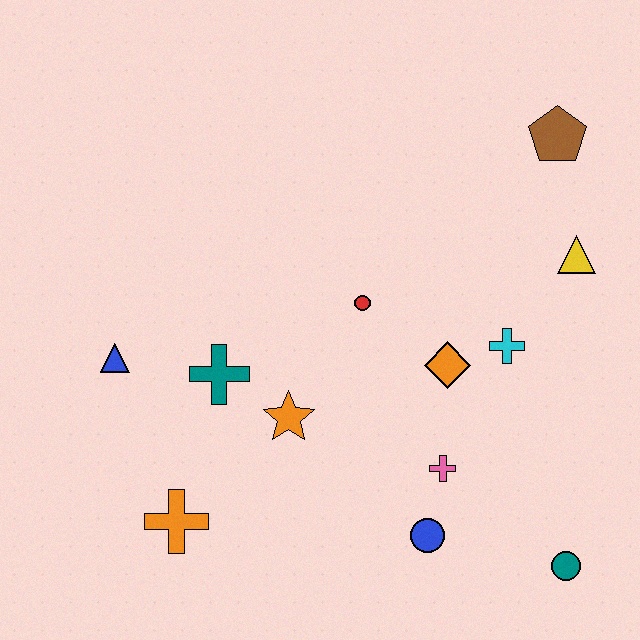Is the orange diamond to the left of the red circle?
No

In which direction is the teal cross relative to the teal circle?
The teal cross is to the left of the teal circle.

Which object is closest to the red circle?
The orange diamond is closest to the red circle.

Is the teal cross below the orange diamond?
Yes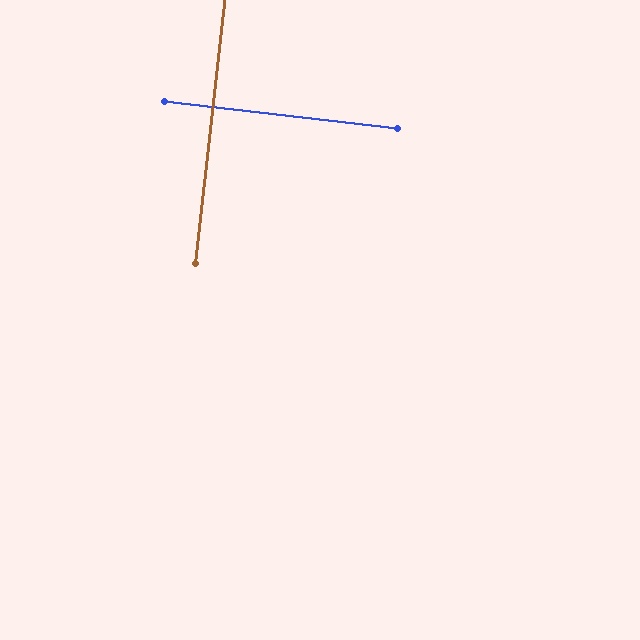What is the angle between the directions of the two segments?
Approximately 90 degrees.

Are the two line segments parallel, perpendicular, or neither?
Perpendicular — they meet at approximately 90°.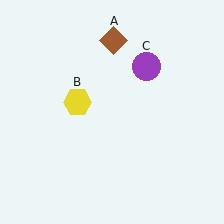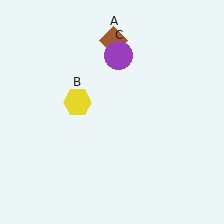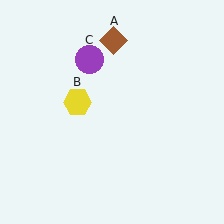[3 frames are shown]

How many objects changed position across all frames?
1 object changed position: purple circle (object C).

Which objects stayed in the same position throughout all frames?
Brown diamond (object A) and yellow hexagon (object B) remained stationary.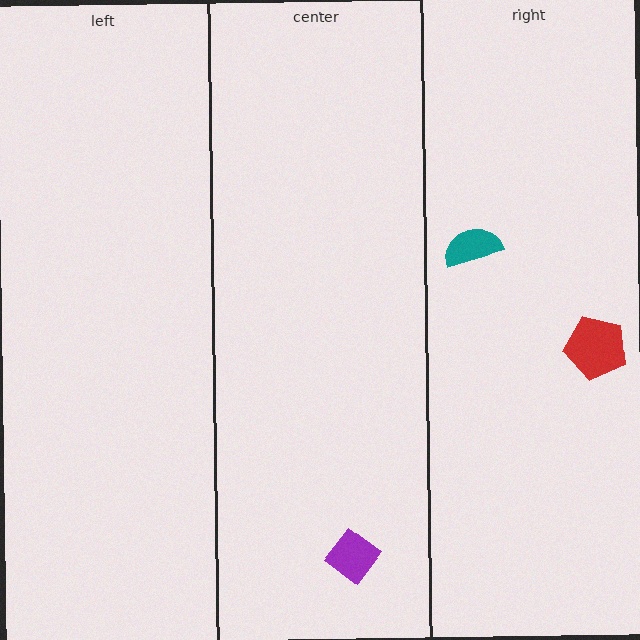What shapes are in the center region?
The purple diamond.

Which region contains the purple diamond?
The center region.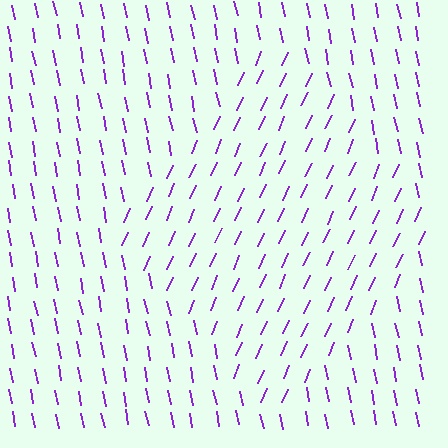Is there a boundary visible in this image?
Yes, there is a texture boundary formed by a change in line orientation.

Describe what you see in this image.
The image is filled with small purple line segments. A diamond region in the image has lines oriented differently from the surrounding lines, creating a visible texture boundary.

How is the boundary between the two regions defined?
The boundary is defined purely by a change in line orientation (approximately 35 degrees difference). All lines are the same color and thickness.